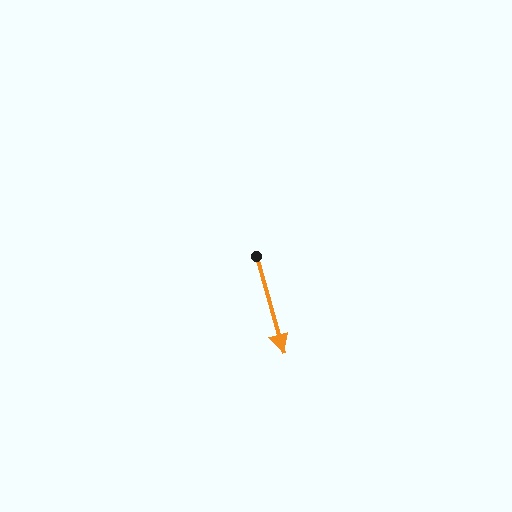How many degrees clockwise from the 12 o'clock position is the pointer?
Approximately 164 degrees.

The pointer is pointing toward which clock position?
Roughly 5 o'clock.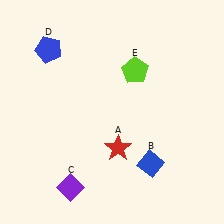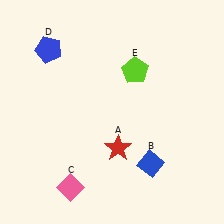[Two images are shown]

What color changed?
The diamond (C) changed from purple in Image 1 to pink in Image 2.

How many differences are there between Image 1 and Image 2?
There is 1 difference between the two images.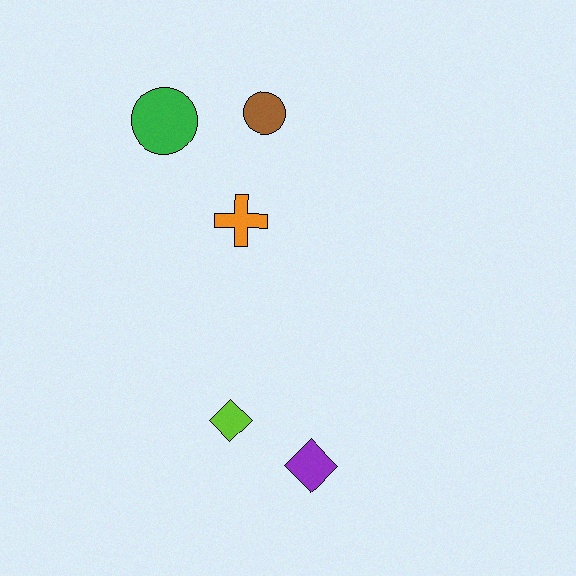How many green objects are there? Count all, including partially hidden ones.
There is 1 green object.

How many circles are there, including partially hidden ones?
There are 2 circles.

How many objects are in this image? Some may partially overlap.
There are 5 objects.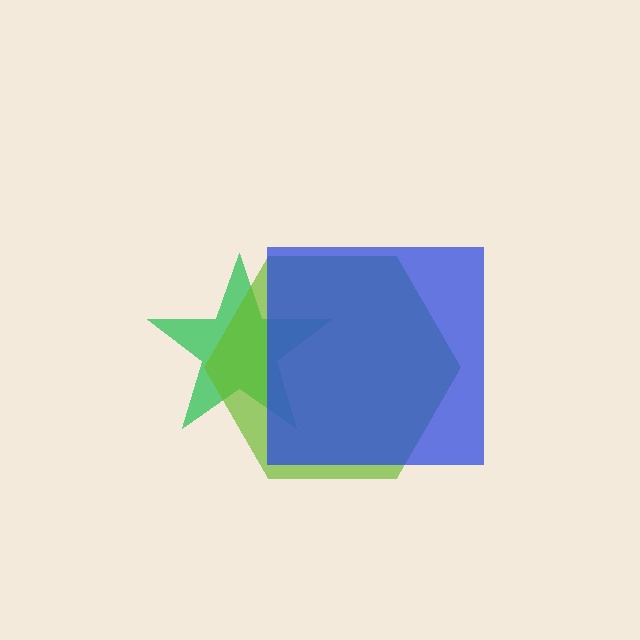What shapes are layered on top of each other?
The layered shapes are: a green star, a lime hexagon, a blue square.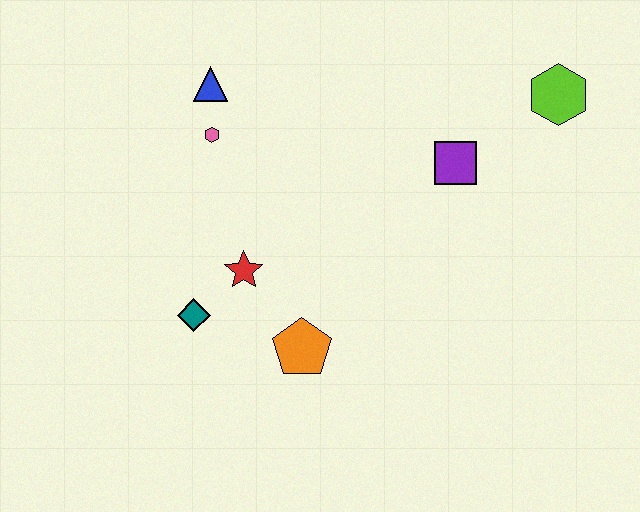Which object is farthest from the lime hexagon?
The teal diamond is farthest from the lime hexagon.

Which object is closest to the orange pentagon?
The red star is closest to the orange pentagon.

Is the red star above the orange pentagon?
Yes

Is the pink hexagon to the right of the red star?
No